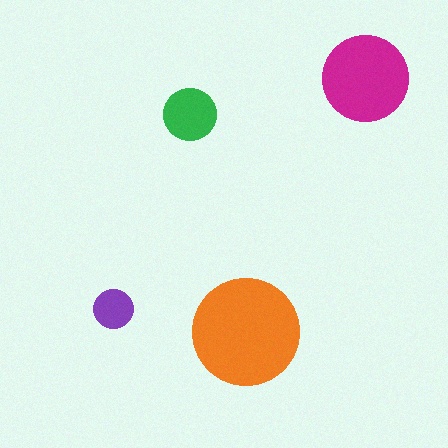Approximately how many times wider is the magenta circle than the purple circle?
About 2 times wider.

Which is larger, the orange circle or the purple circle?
The orange one.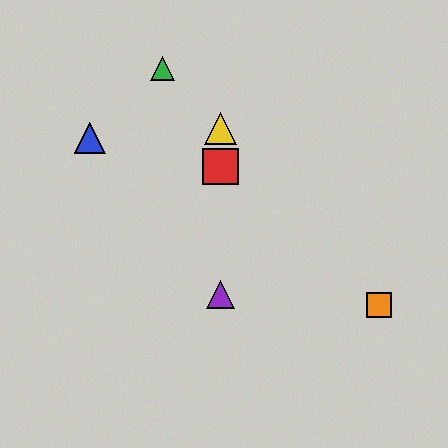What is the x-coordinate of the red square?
The red square is at x≈221.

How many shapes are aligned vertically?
3 shapes (the red square, the yellow triangle, the purple triangle) are aligned vertically.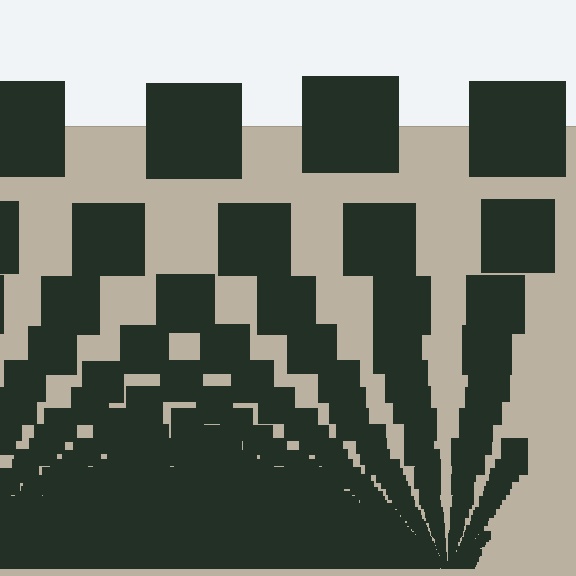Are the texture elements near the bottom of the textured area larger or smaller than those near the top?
Smaller. The gradient is inverted — elements near the bottom are smaller and denser.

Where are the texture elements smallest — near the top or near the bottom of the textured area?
Near the bottom.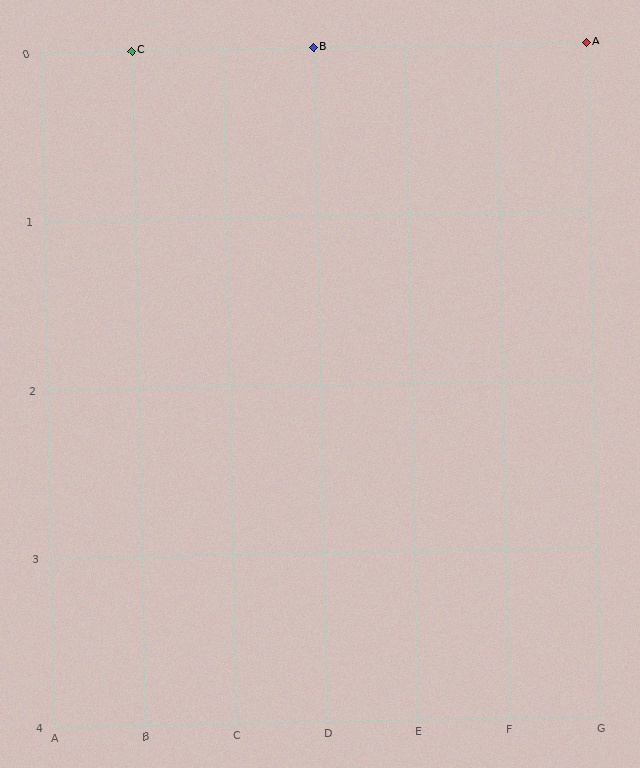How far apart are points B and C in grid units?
Points B and C are 2 columns apart.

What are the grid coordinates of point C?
Point C is at grid coordinates (B, 0).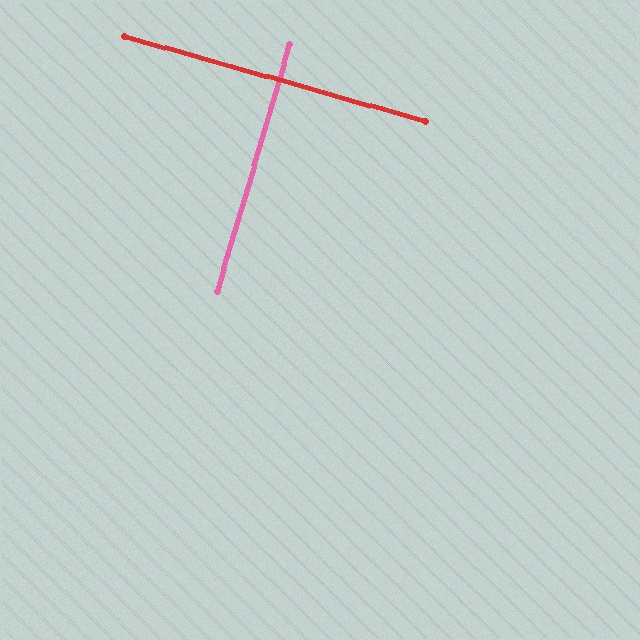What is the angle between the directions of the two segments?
Approximately 89 degrees.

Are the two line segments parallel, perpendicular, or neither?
Perpendicular — they meet at approximately 89°.